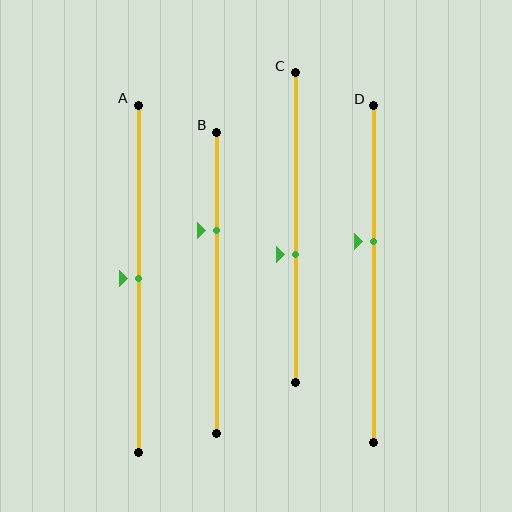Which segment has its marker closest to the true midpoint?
Segment A has its marker closest to the true midpoint.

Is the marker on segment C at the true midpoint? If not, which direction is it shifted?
No, the marker on segment C is shifted downward by about 9% of the segment length.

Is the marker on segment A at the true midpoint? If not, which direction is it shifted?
Yes, the marker on segment A is at the true midpoint.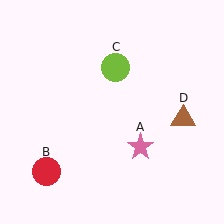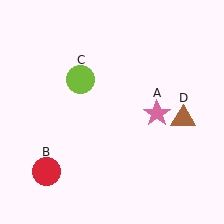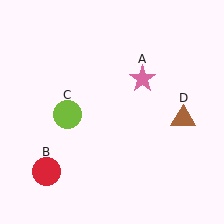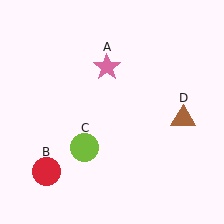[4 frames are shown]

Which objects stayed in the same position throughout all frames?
Red circle (object B) and brown triangle (object D) remained stationary.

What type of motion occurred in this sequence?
The pink star (object A), lime circle (object C) rotated counterclockwise around the center of the scene.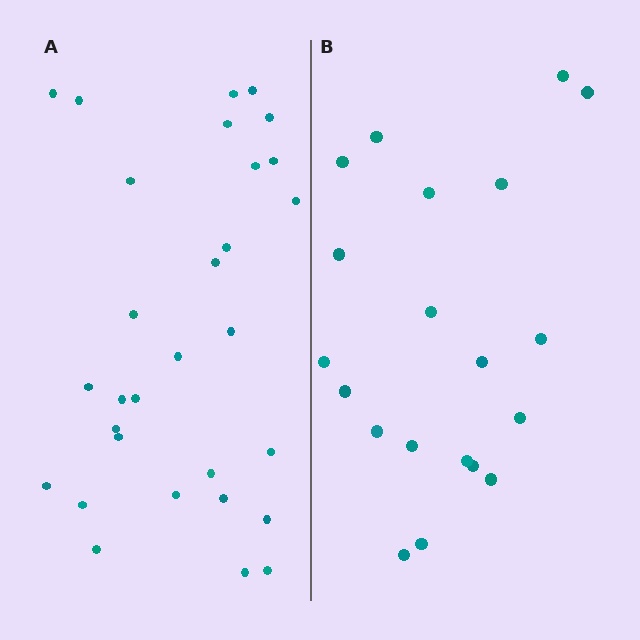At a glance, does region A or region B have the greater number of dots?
Region A (the left region) has more dots.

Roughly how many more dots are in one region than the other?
Region A has roughly 10 or so more dots than region B.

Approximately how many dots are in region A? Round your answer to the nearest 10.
About 30 dots.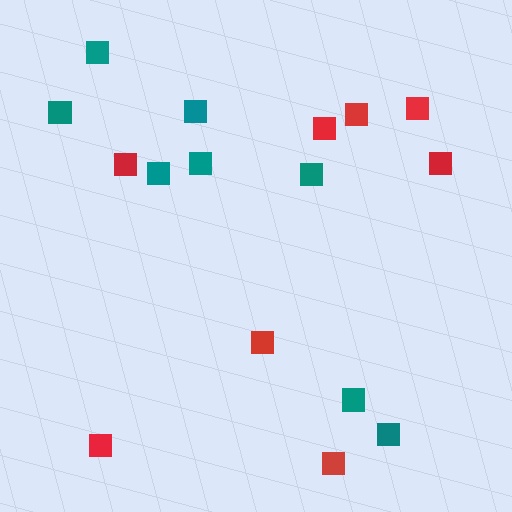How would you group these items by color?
There are 2 groups: one group of teal squares (8) and one group of red squares (8).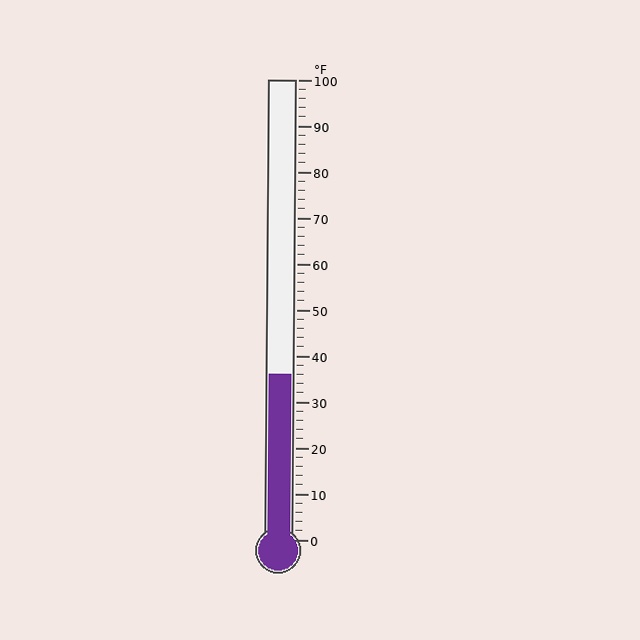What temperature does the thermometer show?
The thermometer shows approximately 36°F.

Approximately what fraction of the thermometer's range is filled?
The thermometer is filled to approximately 35% of its range.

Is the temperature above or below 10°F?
The temperature is above 10°F.